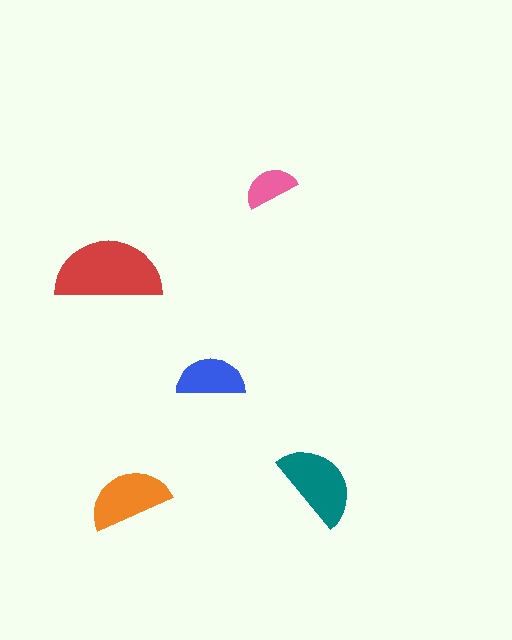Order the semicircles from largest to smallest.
the red one, the teal one, the orange one, the blue one, the pink one.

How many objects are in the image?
There are 5 objects in the image.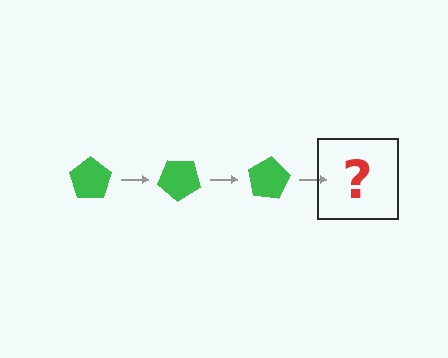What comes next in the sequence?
The next element should be a green pentagon rotated 120 degrees.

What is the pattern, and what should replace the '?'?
The pattern is that the pentagon rotates 40 degrees each step. The '?' should be a green pentagon rotated 120 degrees.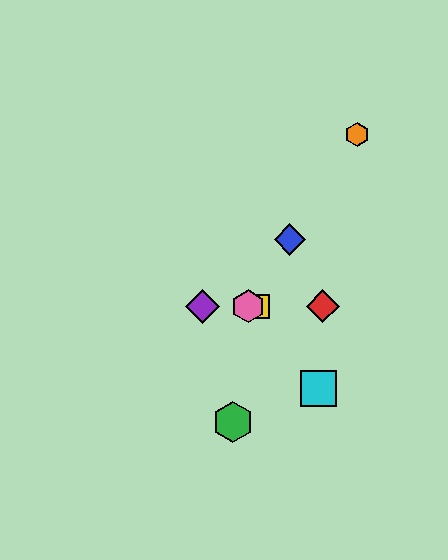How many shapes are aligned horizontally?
4 shapes (the red diamond, the yellow square, the purple diamond, the pink hexagon) are aligned horizontally.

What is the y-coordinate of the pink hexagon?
The pink hexagon is at y≈306.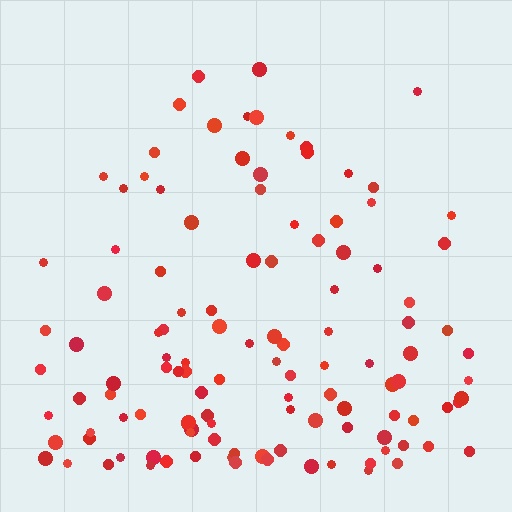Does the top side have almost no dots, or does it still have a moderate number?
Still a moderate number, just noticeably fewer than the bottom.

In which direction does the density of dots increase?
From top to bottom, with the bottom side densest.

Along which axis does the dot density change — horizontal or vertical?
Vertical.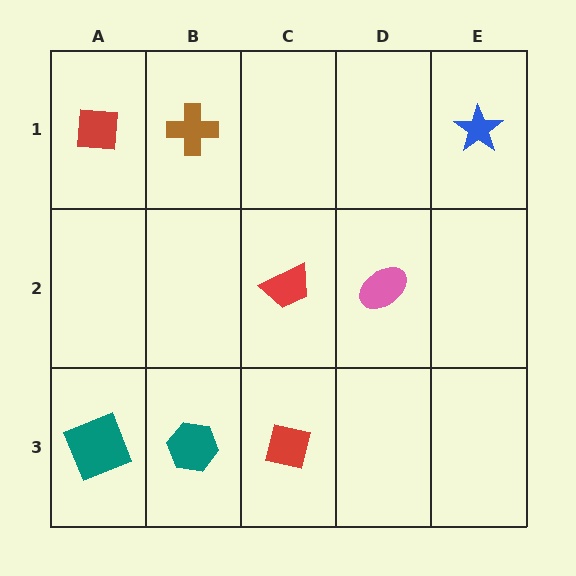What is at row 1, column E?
A blue star.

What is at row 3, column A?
A teal square.